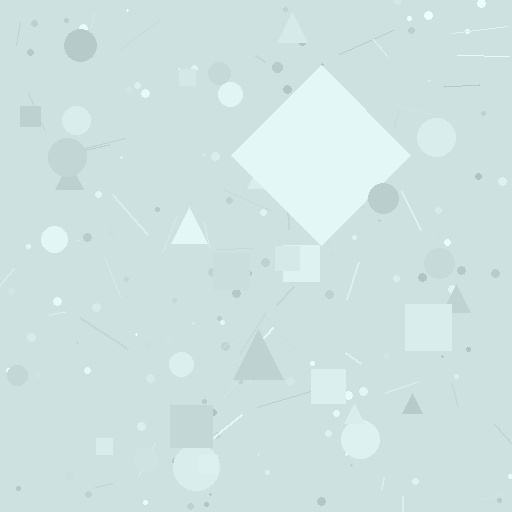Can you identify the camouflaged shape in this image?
The camouflaged shape is a diamond.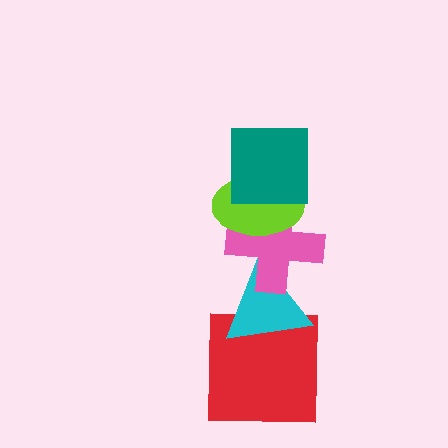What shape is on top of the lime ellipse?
The teal square is on top of the lime ellipse.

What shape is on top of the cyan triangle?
The pink cross is on top of the cyan triangle.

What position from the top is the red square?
The red square is 5th from the top.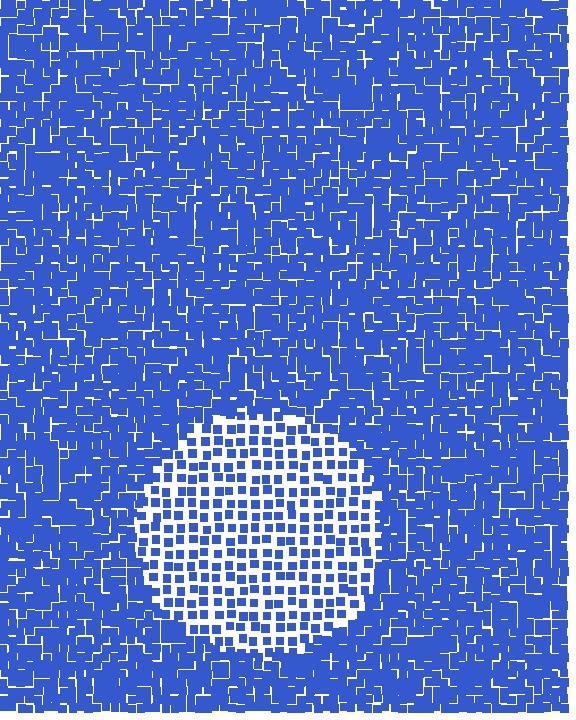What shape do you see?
I see a circle.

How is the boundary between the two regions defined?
The boundary is defined by a change in element density (approximately 2.1x ratio). All elements are the same color, size, and shape.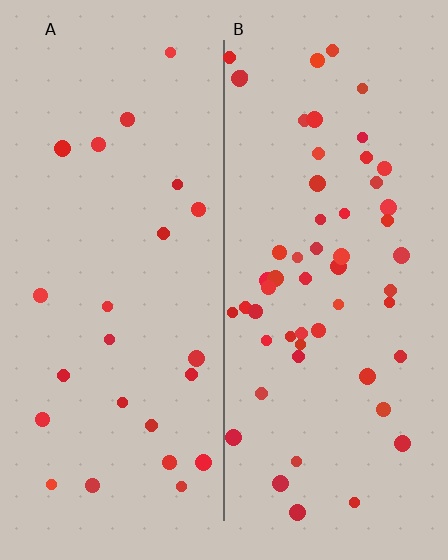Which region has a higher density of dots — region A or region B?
B (the right).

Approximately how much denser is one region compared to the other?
Approximately 2.4× — region B over region A.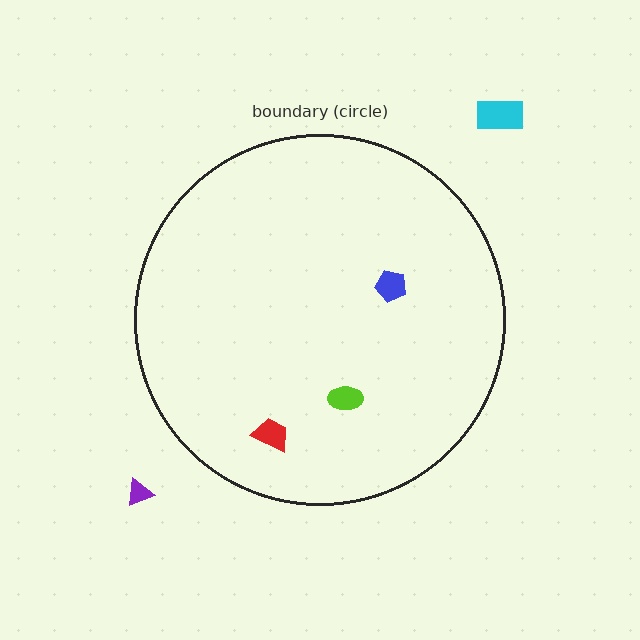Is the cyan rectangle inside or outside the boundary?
Outside.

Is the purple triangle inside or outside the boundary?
Outside.